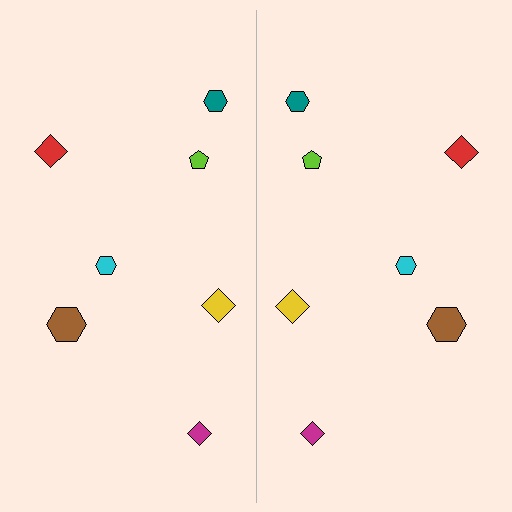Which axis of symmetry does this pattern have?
The pattern has a vertical axis of symmetry running through the center of the image.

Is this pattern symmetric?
Yes, this pattern has bilateral (reflection) symmetry.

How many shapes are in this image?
There are 14 shapes in this image.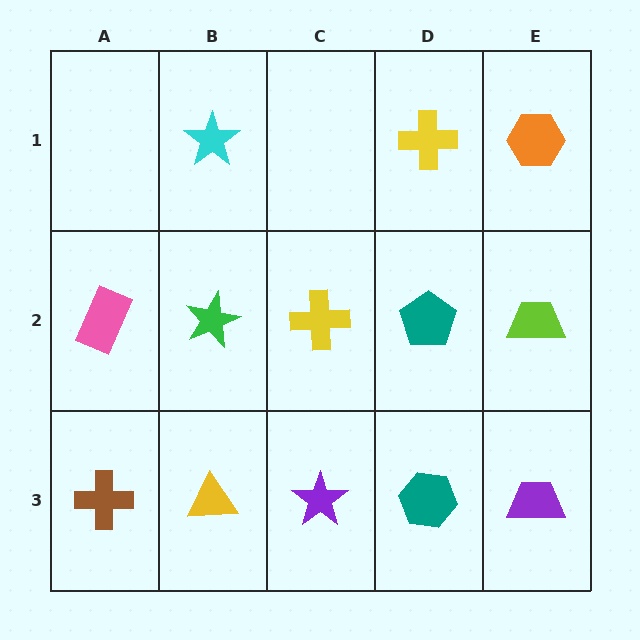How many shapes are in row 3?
5 shapes.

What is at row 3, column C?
A purple star.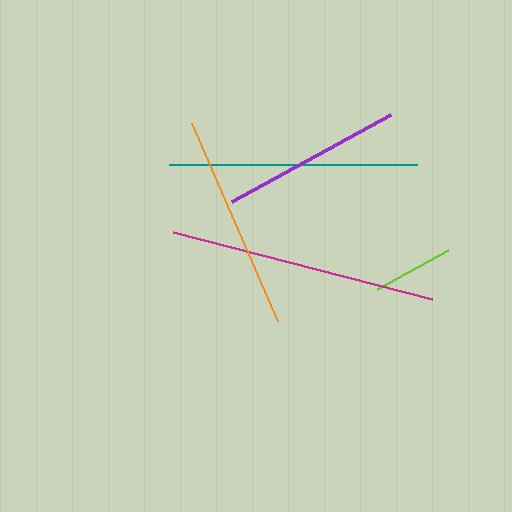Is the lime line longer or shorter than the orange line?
The orange line is longer than the lime line.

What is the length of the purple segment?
The purple segment is approximately 181 pixels long.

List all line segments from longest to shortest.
From longest to shortest: magenta, teal, orange, purple, lime.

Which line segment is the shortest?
The lime line is the shortest at approximately 81 pixels.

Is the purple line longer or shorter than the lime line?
The purple line is longer than the lime line.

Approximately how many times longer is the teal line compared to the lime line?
The teal line is approximately 3.0 times the length of the lime line.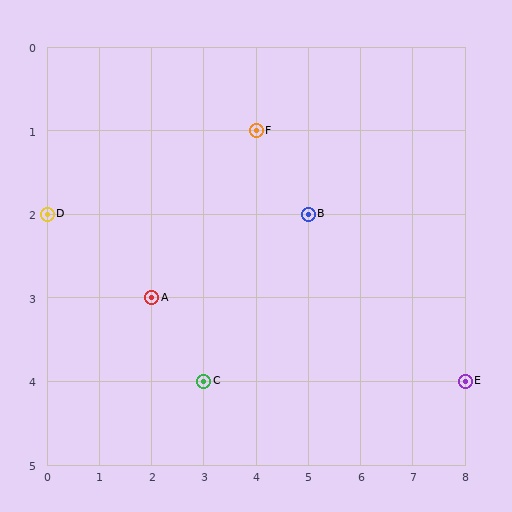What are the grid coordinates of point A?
Point A is at grid coordinates (2, 3).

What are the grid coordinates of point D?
Point D is at grid coordinates (0, 2).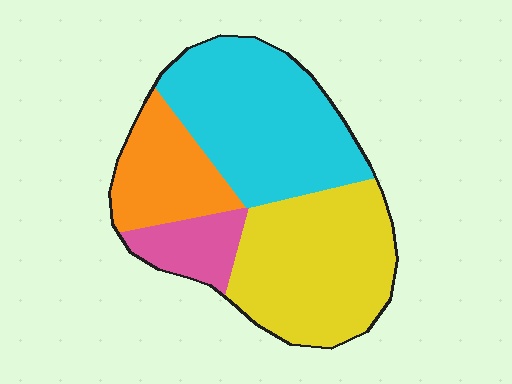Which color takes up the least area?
Pink, at roughly 10%.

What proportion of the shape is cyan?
Cyan takes up about three eighths (3/8) of the shape.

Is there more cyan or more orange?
Cyan.